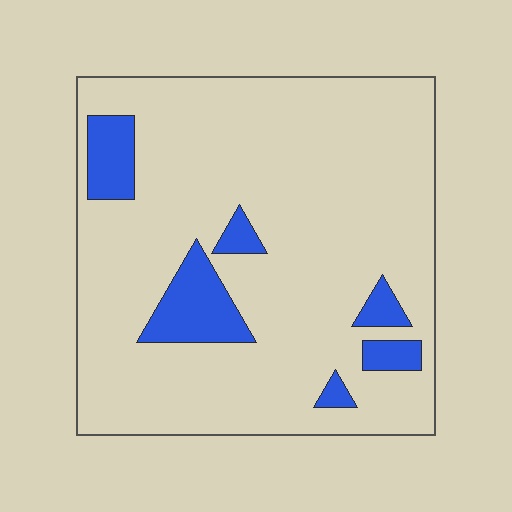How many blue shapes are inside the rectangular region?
6.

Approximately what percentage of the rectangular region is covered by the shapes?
Approximately 15%.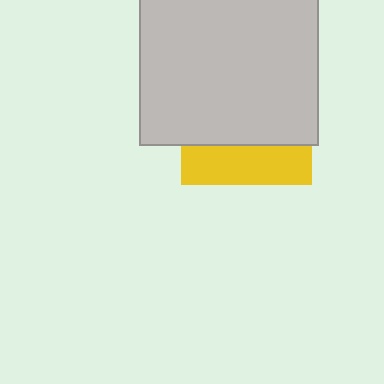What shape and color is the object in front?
The object in front is a light gray square.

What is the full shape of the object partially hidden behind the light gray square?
The partially hidden object is a yellow square.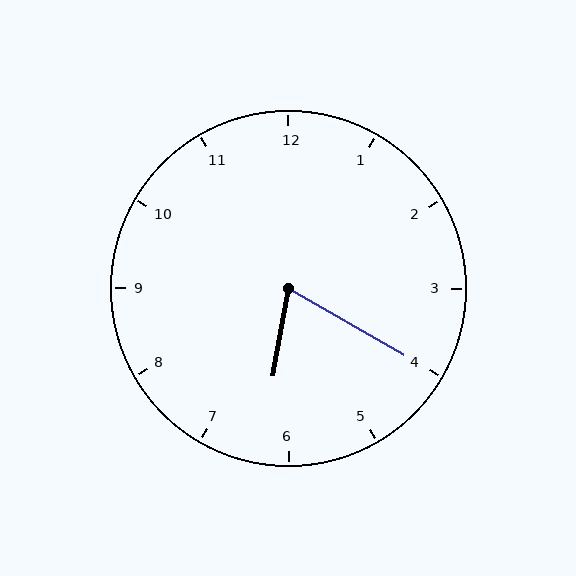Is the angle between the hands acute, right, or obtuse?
It is acute.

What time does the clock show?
6:20.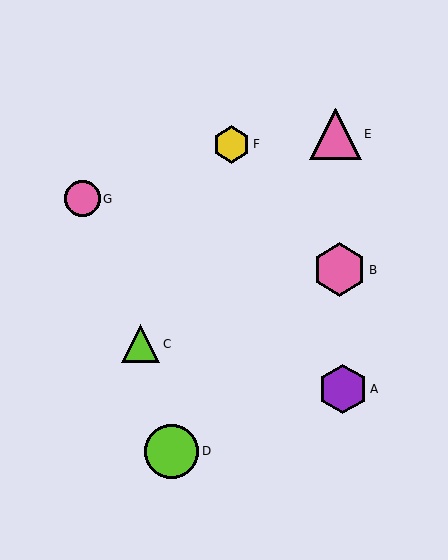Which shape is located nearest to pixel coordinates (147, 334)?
The lime triangle (labeled C) at (141, 344) is nearest to that location.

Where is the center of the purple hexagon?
The center of the purple hexagon is at (343, 389).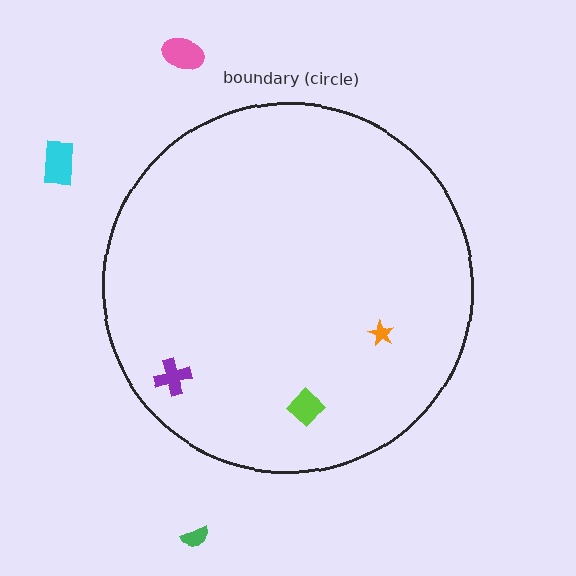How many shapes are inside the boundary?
3 inside, 3 outside.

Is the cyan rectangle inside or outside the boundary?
Outside.